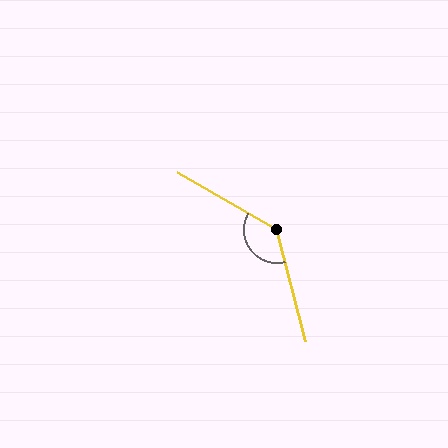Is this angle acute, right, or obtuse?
It is obtuse.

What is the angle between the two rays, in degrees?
Approximately 134 degrees.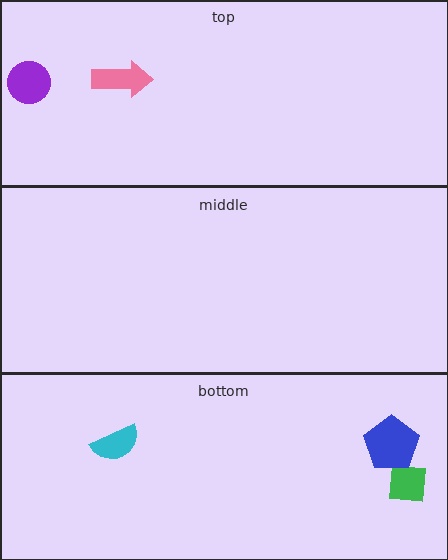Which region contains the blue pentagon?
The bottom region.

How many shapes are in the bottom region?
3.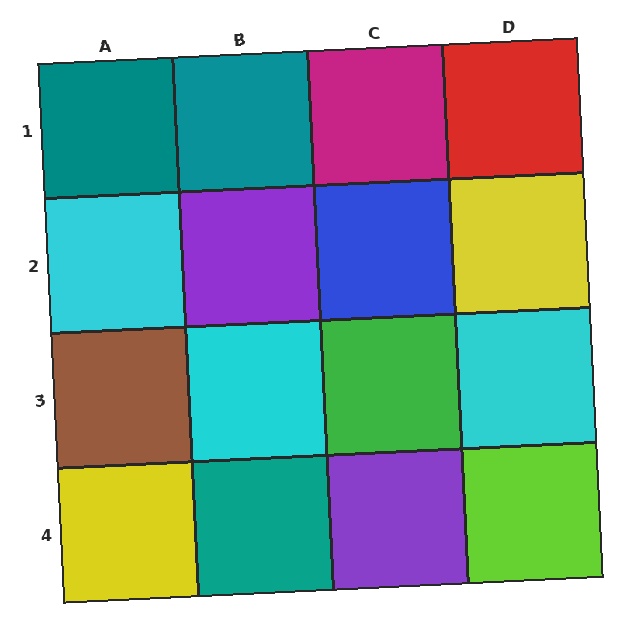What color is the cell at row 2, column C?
Blue.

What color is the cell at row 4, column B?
Teal.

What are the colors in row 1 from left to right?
Teal, teal, magenta, red.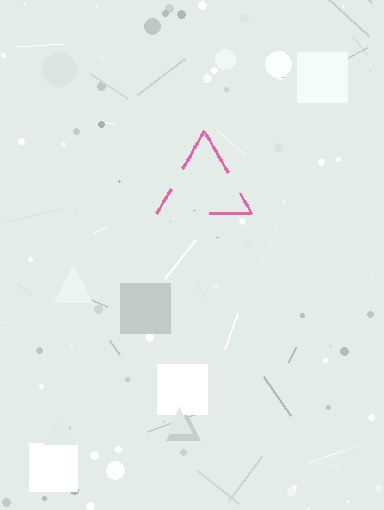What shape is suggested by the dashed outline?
The dashed outline suggests a triangle.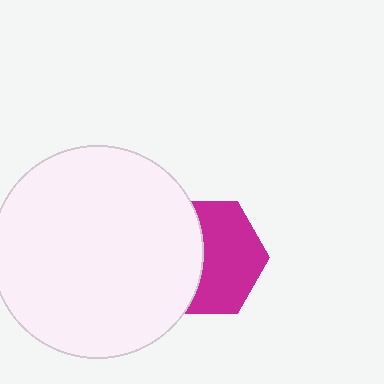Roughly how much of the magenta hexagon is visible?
About half of it is visible (roughly 57%).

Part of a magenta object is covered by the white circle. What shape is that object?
It is a hexagon.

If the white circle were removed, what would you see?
You would see the complete magenta hexagon.